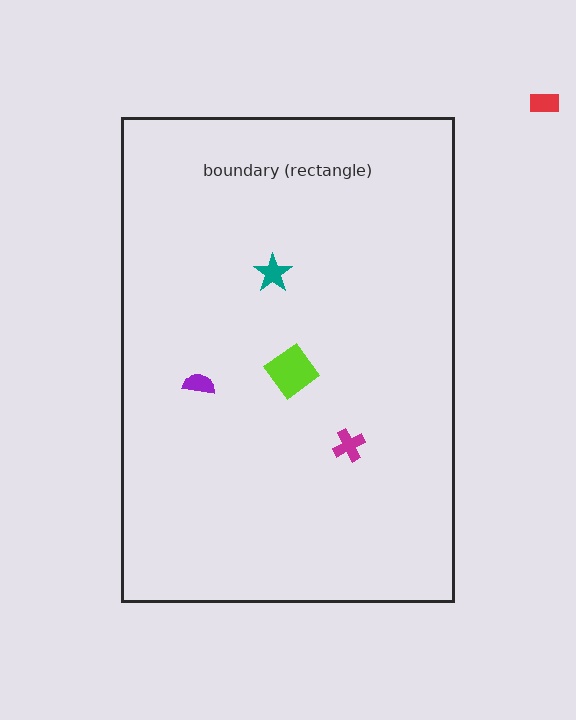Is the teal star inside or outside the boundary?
Inside.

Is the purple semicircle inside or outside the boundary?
Inside.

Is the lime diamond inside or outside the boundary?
Inside.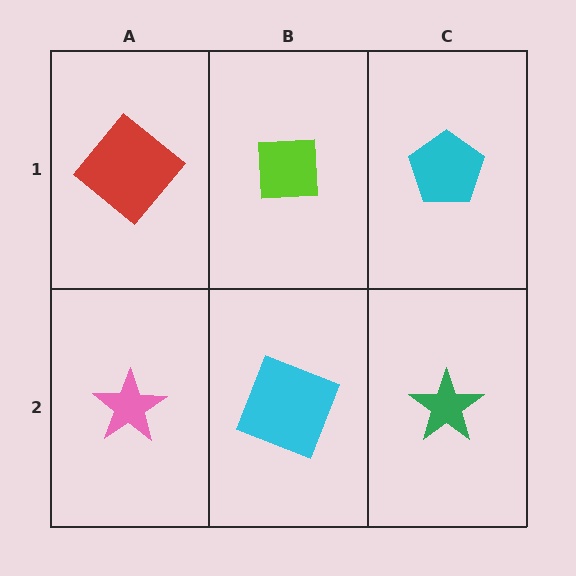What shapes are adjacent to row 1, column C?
A green star (row 2, column C), a lime square (row 1, column B).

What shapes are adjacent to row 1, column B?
A cyan square (row 2, column B), a red diamond (row 1, column A), a cyan pentagon (row 1, column C).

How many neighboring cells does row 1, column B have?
3.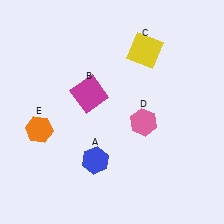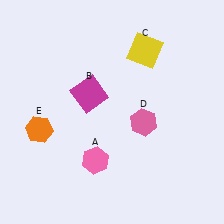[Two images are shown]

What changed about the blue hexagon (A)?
In Image 1, A is blue. In Image 2, it changed to pink.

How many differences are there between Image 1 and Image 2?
There is 1 difference between the two images.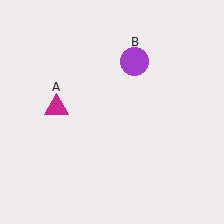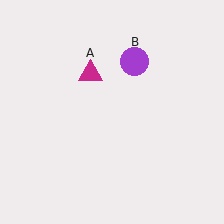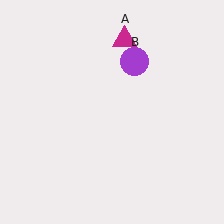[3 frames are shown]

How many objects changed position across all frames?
1 object changed position: magenta triangle (object A).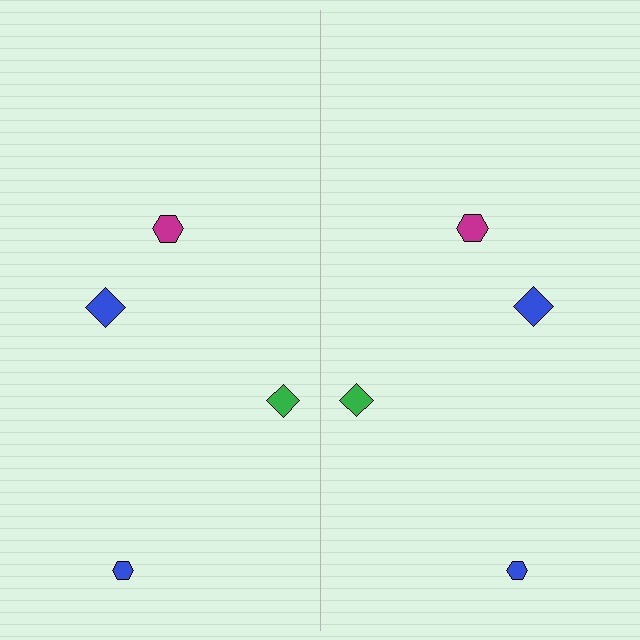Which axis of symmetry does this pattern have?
The pattern has a vertical axis of symmetry running through the center of the image.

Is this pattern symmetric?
Yes, this pattern has bilateral (reflection) symmetry.